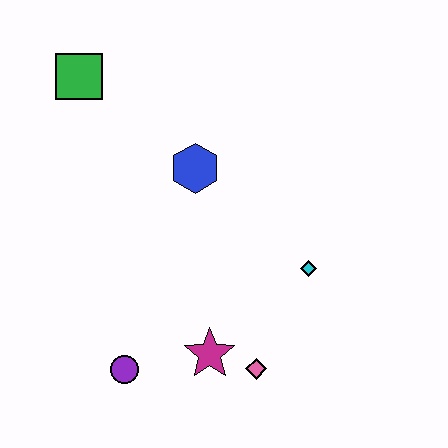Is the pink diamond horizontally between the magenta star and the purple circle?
No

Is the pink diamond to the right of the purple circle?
Yes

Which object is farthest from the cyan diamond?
The green square is farthest from the cyan diamond.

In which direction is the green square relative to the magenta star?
The green square is above the magenta star.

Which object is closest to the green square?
The blue hexagon is closest to the green square.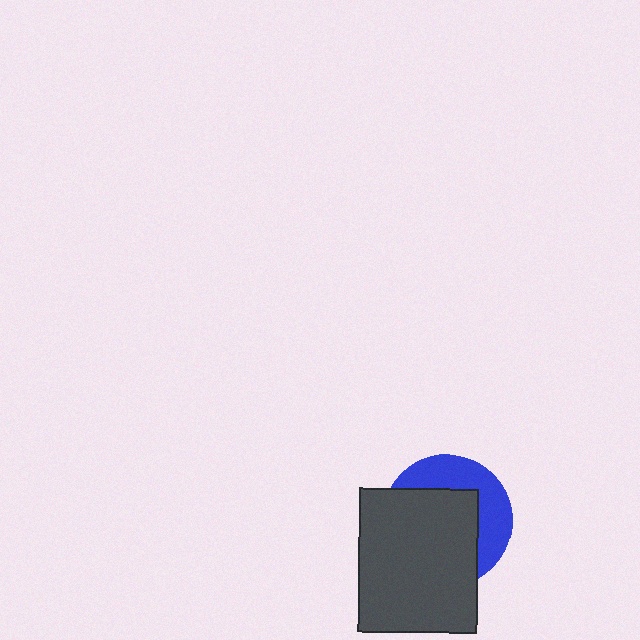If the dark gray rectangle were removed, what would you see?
You would see the complete blue circle.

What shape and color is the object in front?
The object in front is a dark gray rectangle.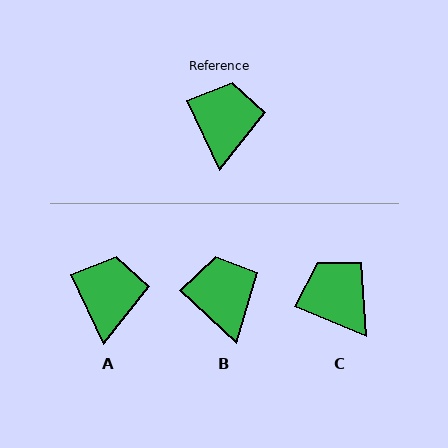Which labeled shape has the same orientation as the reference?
A.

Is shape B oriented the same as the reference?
No, it is off by about 22 degrees.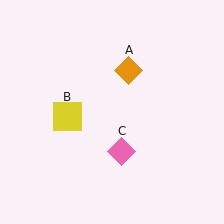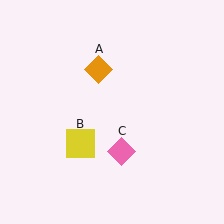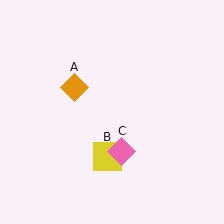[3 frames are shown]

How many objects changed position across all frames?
2 objects changed position: orange diamond (object A), yellow square (object B).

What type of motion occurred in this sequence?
The orange diamond (object A), yellow square (object B) rotated counterclockwise around the center of the scene.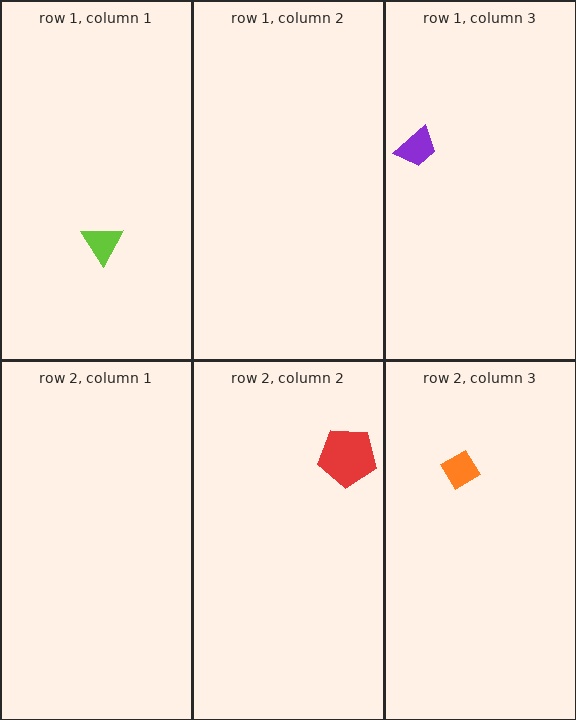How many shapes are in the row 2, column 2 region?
1.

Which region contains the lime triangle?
The row 1, column 1 region.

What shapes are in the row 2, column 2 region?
The red pentagon.